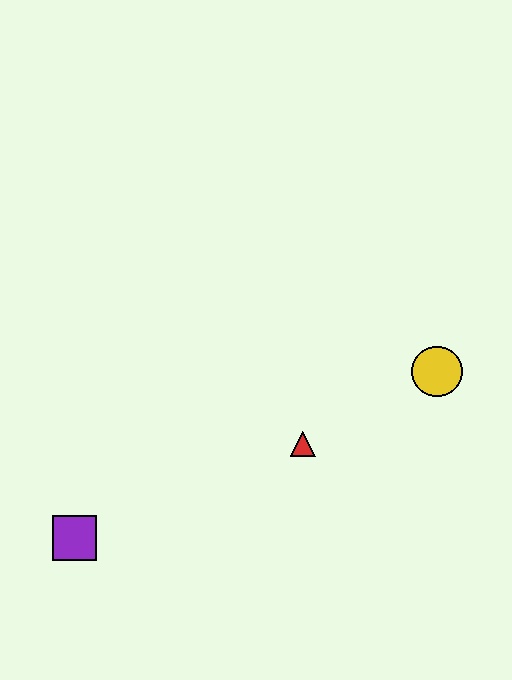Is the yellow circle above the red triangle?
Yes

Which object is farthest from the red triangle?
The purple square is farthest from the red triangle.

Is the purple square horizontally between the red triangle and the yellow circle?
No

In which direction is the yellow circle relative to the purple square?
The yellow circle is to the right of the purple square.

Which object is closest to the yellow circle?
The red triangle is closest to the yellow circle.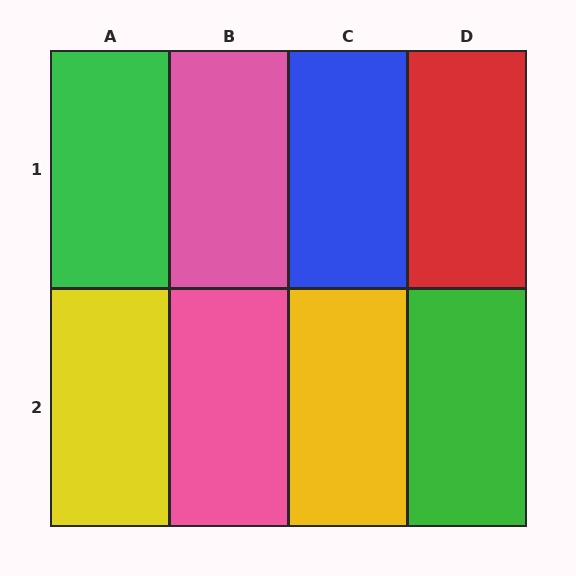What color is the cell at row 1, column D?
Red.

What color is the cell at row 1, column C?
Blue.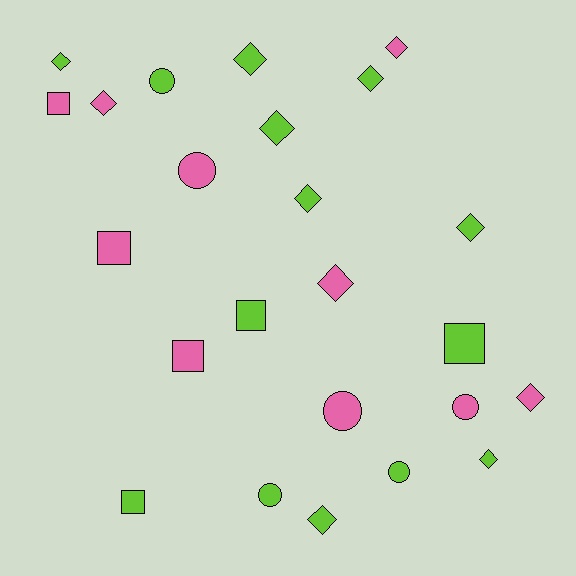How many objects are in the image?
There are 24 objects.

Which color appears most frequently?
Lime, with 14 objects.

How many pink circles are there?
There are 3 pink circles.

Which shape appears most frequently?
Diamond, with 12 objects.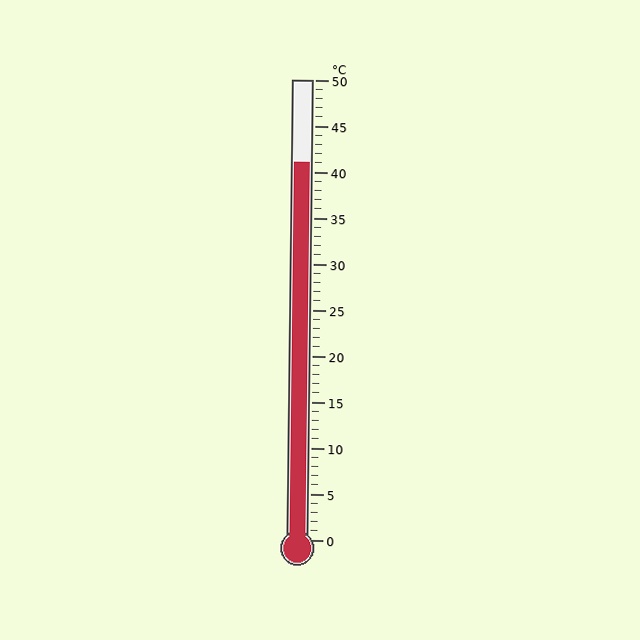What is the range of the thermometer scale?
The thermometer scale ranges from 0°C to 50°C.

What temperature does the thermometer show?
The thermometer shows approximately 41°C.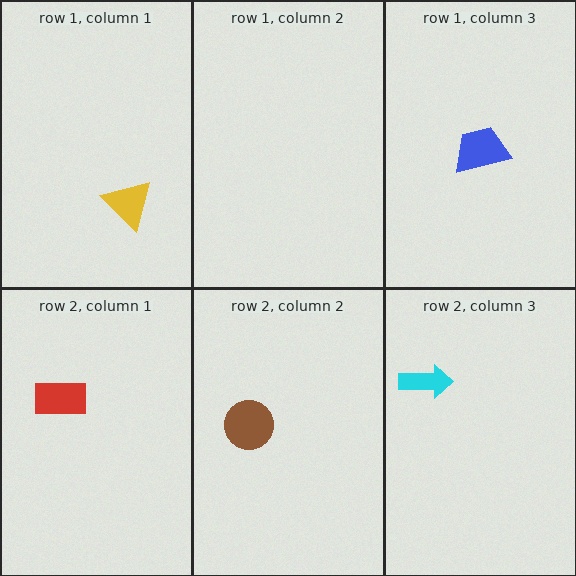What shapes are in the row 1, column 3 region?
The blue trapezoid.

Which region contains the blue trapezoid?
The row 1, column 3 region.